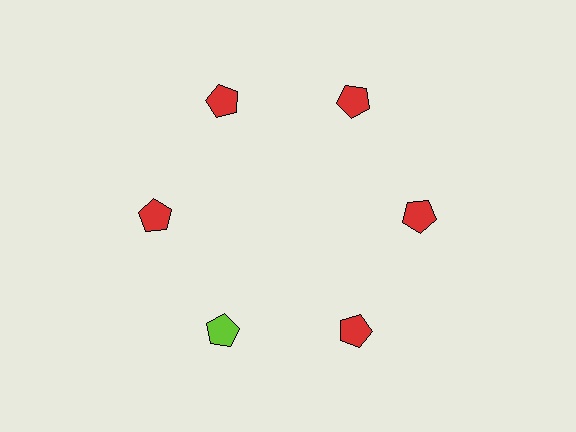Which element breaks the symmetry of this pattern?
The lime pentagon at roughly the 7 o'clock position breaks the symmetry. All other shapes are red pentagons.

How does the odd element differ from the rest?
It has a different color: lime instead of red.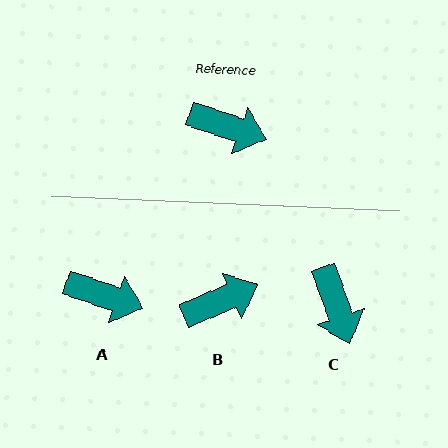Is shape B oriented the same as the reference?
No, it is off by about 42 degrees.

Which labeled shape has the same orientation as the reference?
A.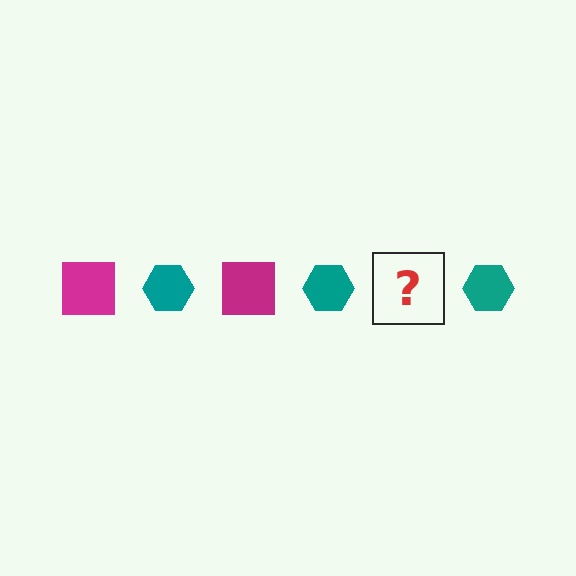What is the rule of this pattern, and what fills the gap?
The rule is that the pattern alternates between magenta square and teal hexagon. The gap should be filled with a magenta square.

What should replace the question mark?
The question mark should be replaced with a magenta square.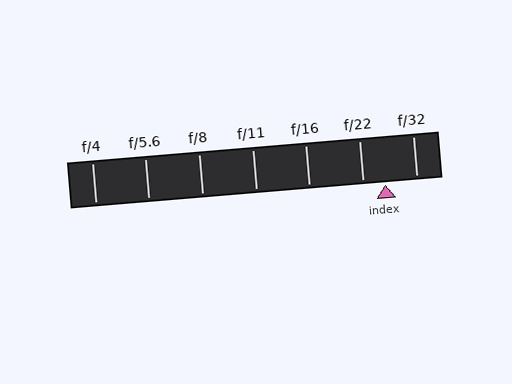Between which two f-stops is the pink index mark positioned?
The index mark is between f/22 and f/32.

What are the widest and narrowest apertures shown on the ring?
The widest aperture shown is f/4 and the narrowest is f/32.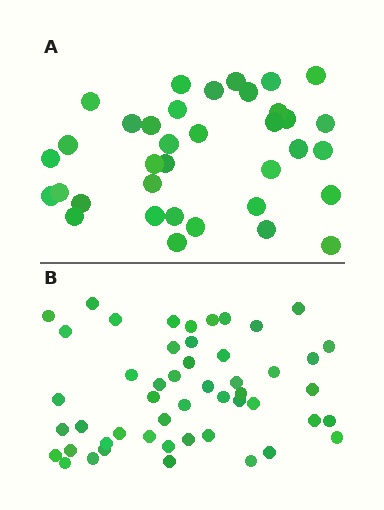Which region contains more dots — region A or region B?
Region B (the bottom region) has more dots.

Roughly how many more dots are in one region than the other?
Region B has approximately 15 more dots than region A.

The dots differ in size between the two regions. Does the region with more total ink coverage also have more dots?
No. Region A has more total ink coverage because its dots are larger, but region B actually contains more individual dots. Total area can be misleading — the number of items is what matters here.